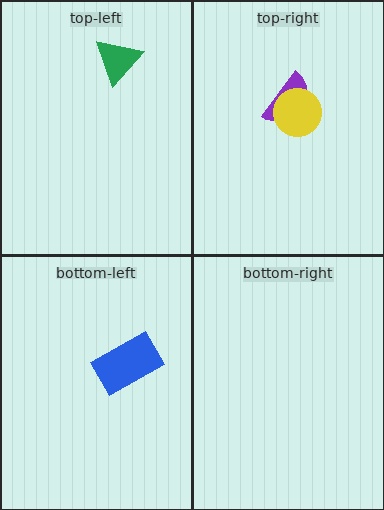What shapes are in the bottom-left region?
The blue rectangle.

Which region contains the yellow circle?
The top-right region.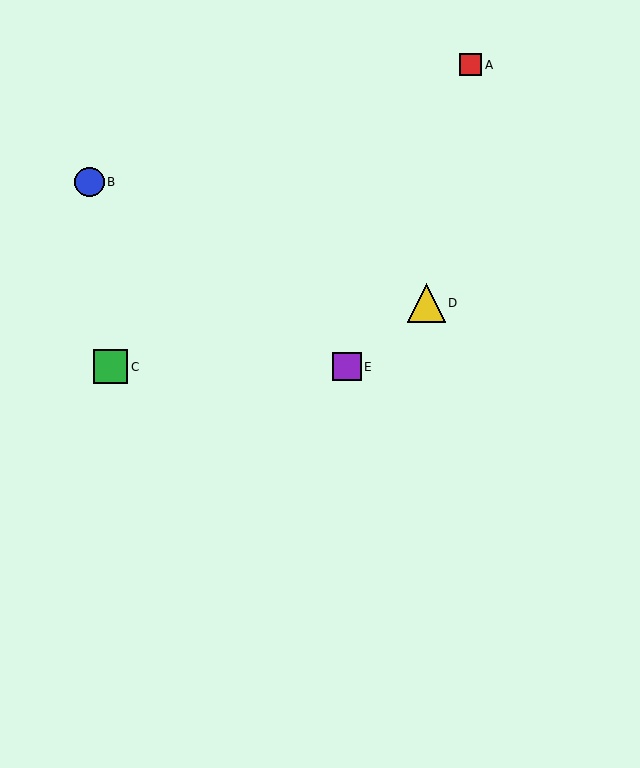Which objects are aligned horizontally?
Objects C, E are aligned horizontally.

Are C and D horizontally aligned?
No, C is at y≈367 and D is at y≈303.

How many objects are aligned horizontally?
2 objects (C, E) are aligned horizontally.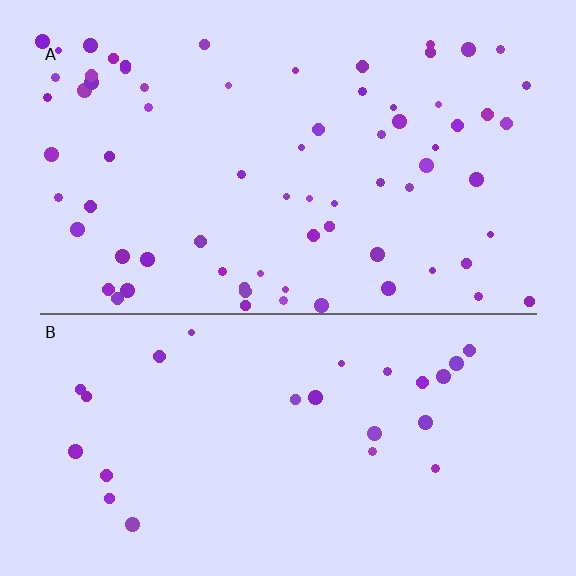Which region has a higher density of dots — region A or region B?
A (the top).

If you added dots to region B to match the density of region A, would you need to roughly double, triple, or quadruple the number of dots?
Approximately triple.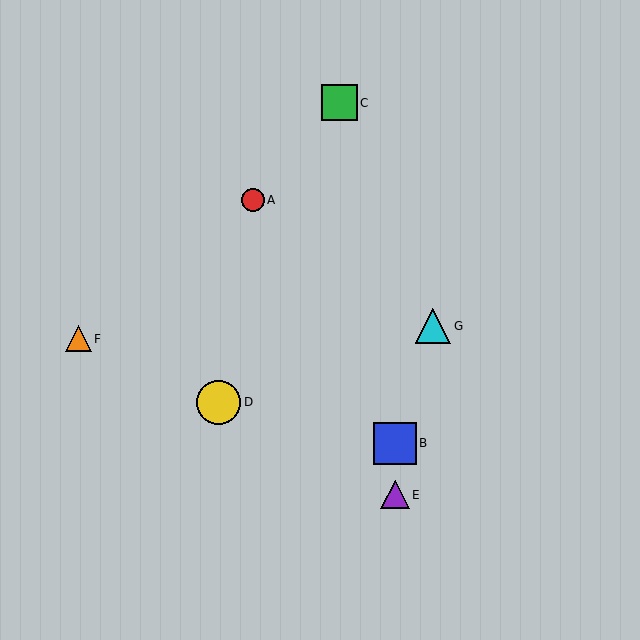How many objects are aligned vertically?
2 objects (B, E) are aligned vertically.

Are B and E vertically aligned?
Yes, both are at x≈395.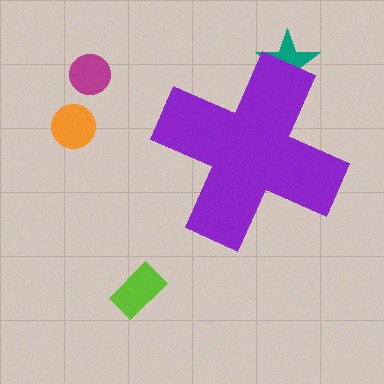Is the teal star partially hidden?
Yes, the teal star is partially hidden behind the purple cross.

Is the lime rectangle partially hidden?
No, the lime rectangle is fully visible.